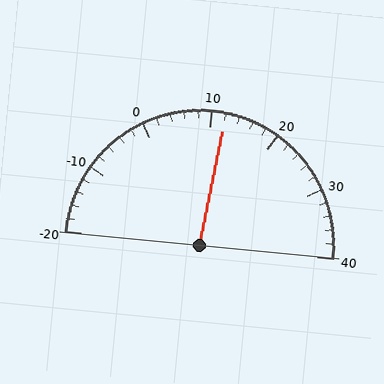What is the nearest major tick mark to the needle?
The nearest major tick mark is 10.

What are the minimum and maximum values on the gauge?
The gauge ranges from -20 to 40.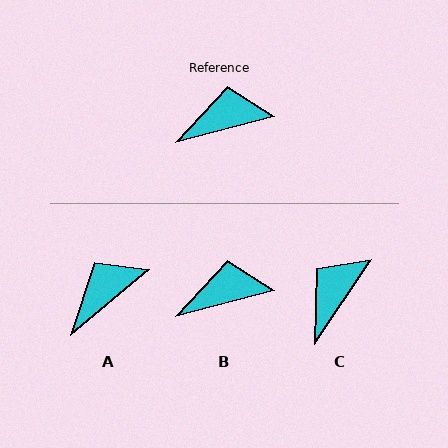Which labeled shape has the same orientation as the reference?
B.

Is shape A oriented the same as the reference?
No, it is off by about 25 degrees.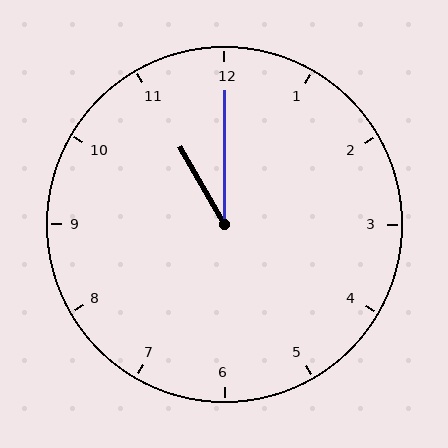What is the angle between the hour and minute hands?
Approximately 30 degrees.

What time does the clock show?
11:00.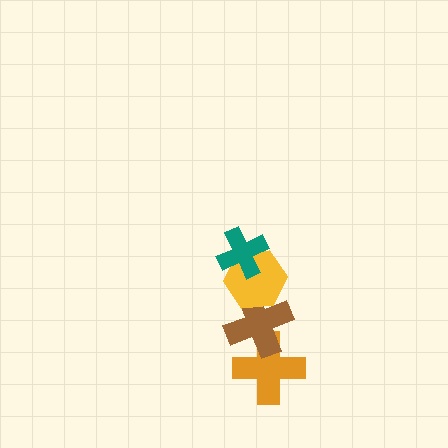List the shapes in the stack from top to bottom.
From top to bottom: the teal cross, the yellow hexagon, the brown cross, the orange cross.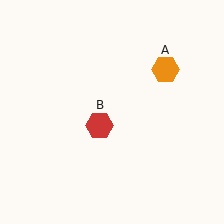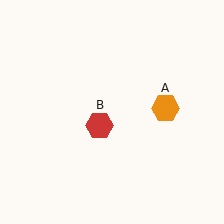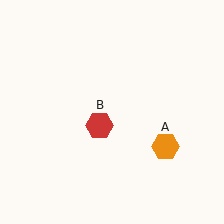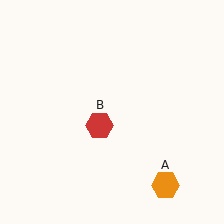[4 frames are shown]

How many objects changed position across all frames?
1 object changed position: orange hexagon (object A).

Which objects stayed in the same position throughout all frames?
Red hexagon (object B) remained stationary.